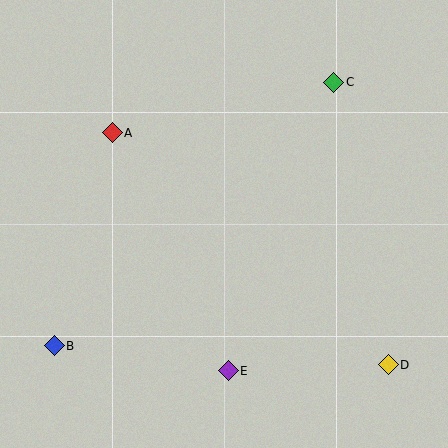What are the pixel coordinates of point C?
Point C is at (334, 82).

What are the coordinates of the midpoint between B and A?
The midpoint between B and A is at (83, 239).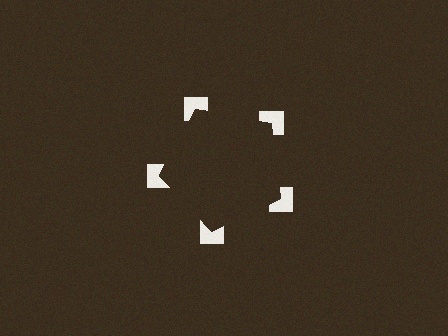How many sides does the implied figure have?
5 sides.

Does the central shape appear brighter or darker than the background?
It typically appears slightly darker than the background, even though no actual brightness change is drawn.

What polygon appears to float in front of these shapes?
An illusory pentagon — its edges are inferred from the aligned wedge cuts in the notched squares, not physically drawn.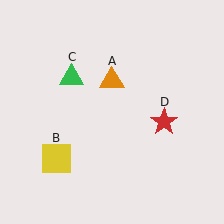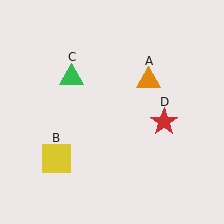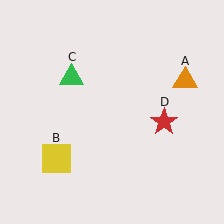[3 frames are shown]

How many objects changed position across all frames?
1 object changed position: orange triangle (object A).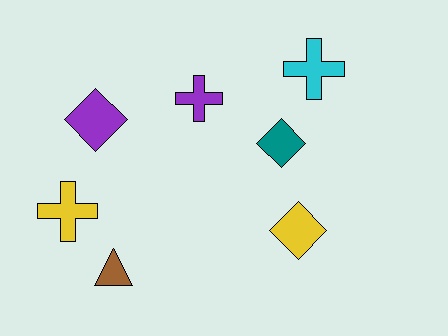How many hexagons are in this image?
There are no hexagons.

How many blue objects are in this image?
There are no blue objects.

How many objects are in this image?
There are 7 objects.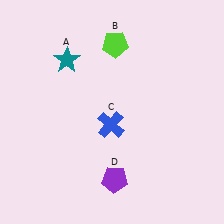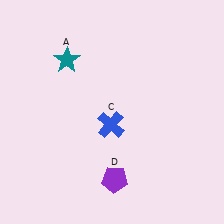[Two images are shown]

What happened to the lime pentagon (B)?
The lime pentagon (B) was removed in Image 2. It was in the top-right area of Image 1.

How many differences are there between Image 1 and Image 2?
There is 1 difference between the two images.